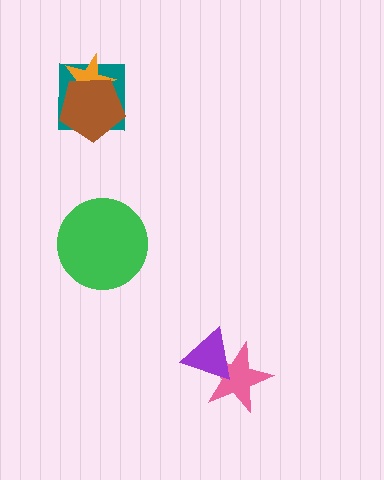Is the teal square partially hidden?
Yes, it is partially covered by another shape.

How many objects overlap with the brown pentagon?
2 objects overlap with the brown pentagon.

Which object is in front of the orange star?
The brown pentagon is in front of the orange star.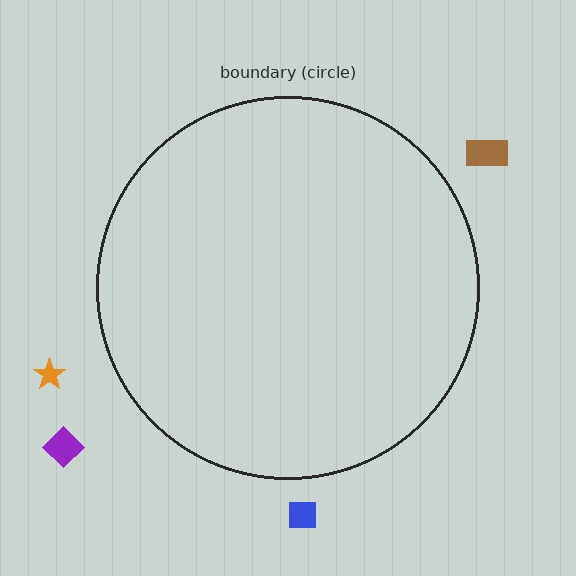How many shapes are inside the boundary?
0 inside, 4 outside.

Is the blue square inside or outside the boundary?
Outside.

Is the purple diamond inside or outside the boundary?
Outside.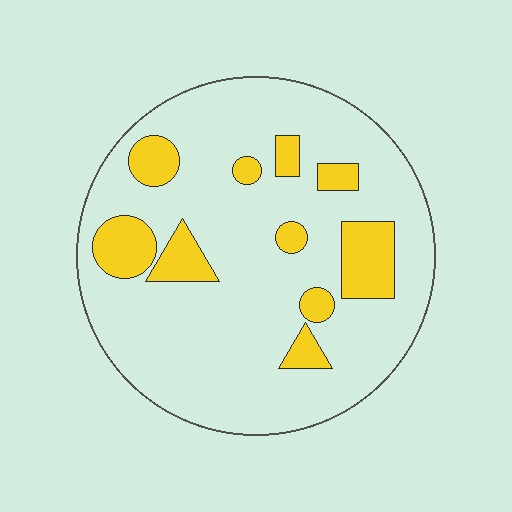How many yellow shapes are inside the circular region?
10.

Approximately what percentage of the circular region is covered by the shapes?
Approximately 20%.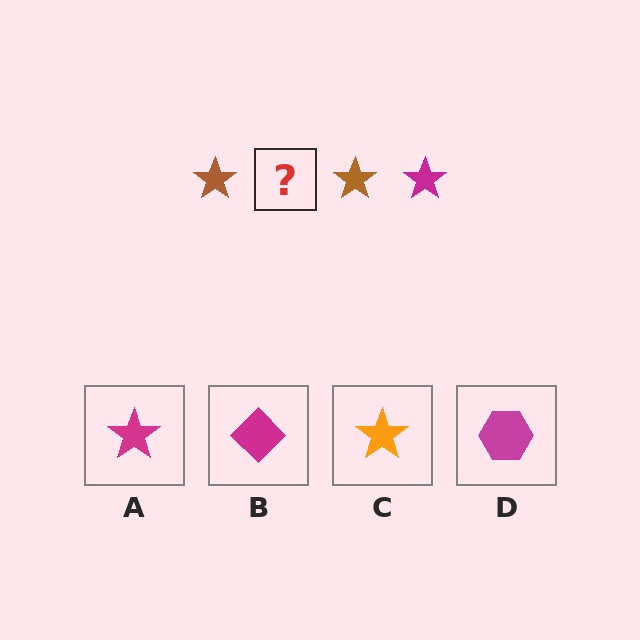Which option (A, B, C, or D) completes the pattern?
A.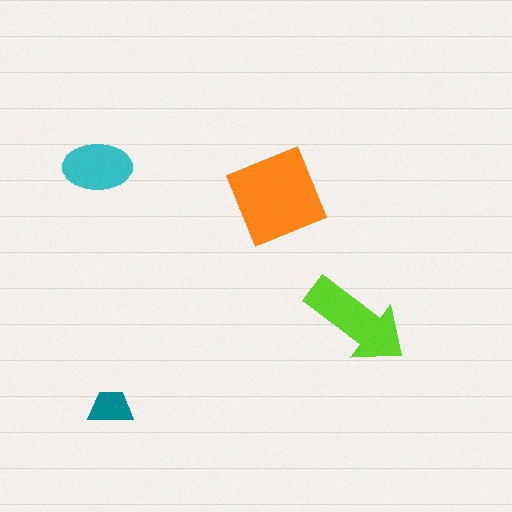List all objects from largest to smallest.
The orange square, the lime arrow, the cyan ellipse, the teal trapezoid.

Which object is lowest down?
The teal trapezoid is bottommost.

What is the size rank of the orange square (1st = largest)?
1st.